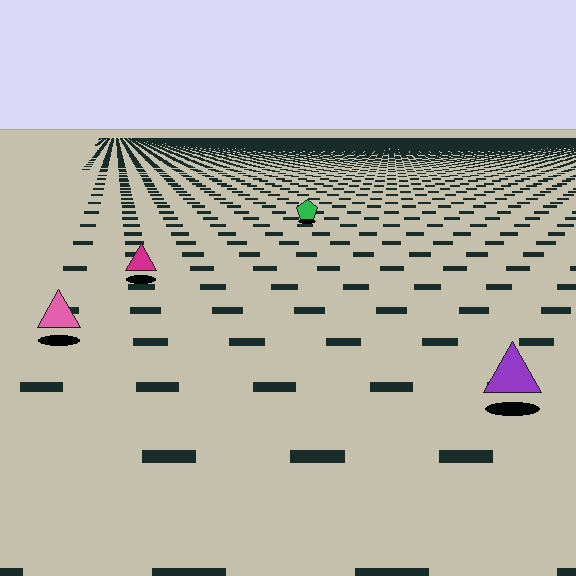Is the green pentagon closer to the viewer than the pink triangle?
No. The pink triangle is closer — you can tell from the texture gradient: the ground texture is coarser near it.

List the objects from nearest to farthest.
From nearest to farthest: the purple triangle, the pink triangle, the magenta triangle, the green pentagon.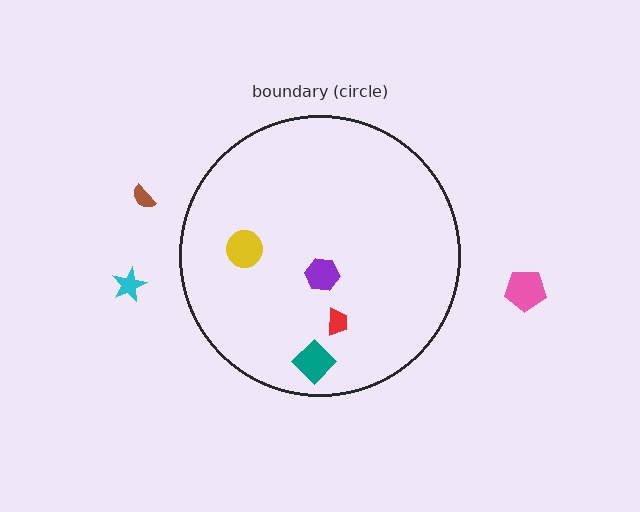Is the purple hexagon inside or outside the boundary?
Inside.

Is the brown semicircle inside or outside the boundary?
Outside.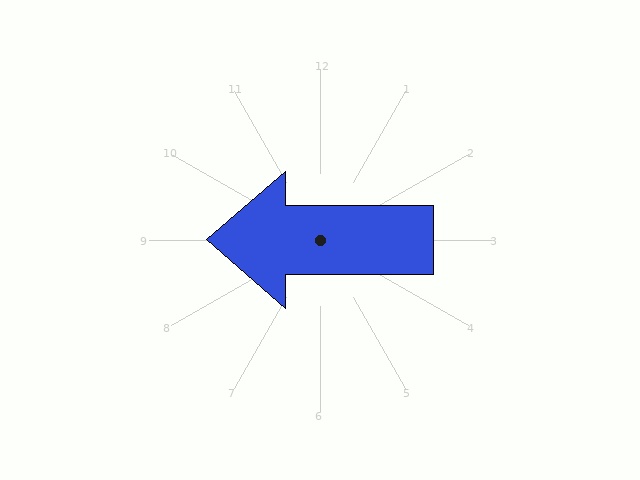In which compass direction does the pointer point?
West.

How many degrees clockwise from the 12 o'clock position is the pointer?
Approximately 270 degrees.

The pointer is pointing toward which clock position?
Roughly 9 o'clock.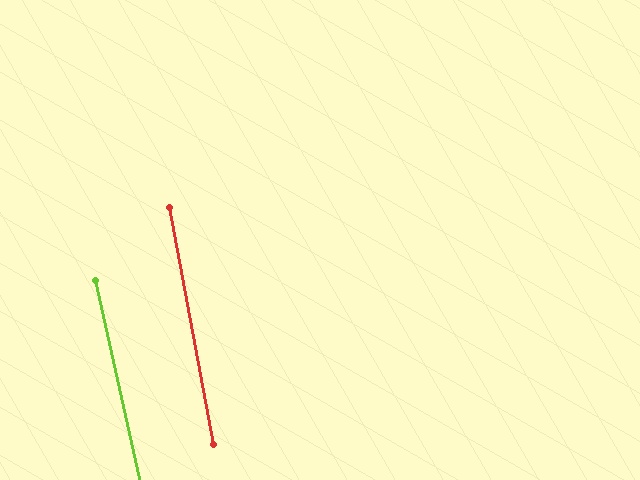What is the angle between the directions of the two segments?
Approximately 2 degrees.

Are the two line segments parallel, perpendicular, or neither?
Parallel — their directions differ by only 1.8°.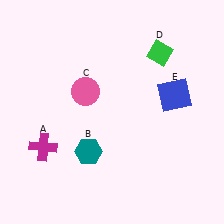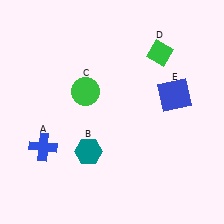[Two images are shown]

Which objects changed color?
A changed from magenta to blue. C changed from pink to green.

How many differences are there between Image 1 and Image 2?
There are 2 differences between the two images.